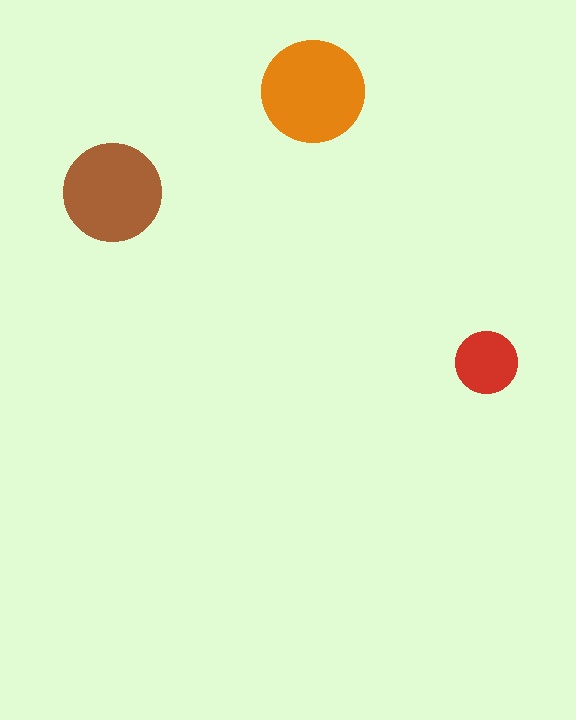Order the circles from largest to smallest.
the orange one, the brown one, the red one.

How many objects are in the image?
There are 3 objects in the image.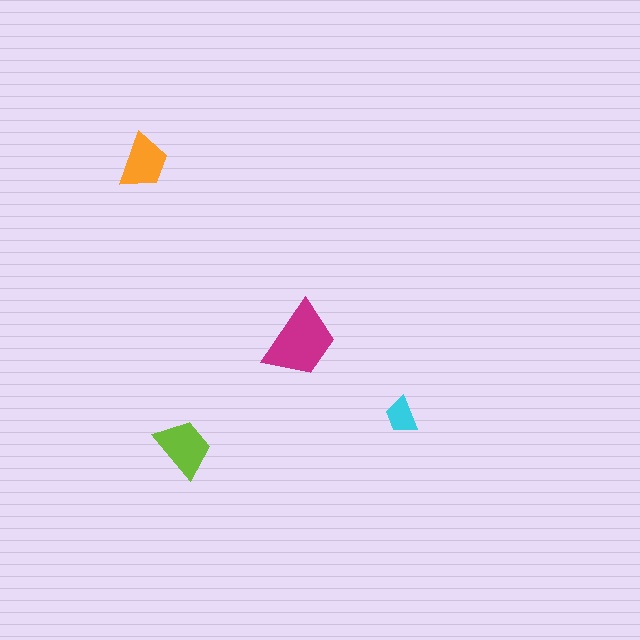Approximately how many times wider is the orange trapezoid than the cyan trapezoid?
About 1.5 times wider.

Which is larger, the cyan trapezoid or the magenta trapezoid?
The magenta one.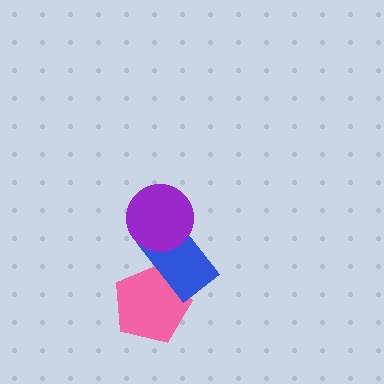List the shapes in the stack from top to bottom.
From top to bottom: the purple circle, the blue rectangle, the pink pentagon.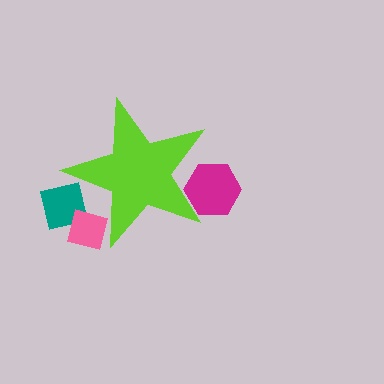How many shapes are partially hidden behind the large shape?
3 shapes are partially hidden.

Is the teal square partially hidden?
Yes, the teal square is partially hidden behind the lime star.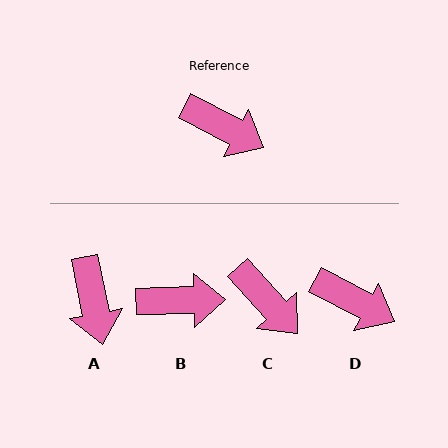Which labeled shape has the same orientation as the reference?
D.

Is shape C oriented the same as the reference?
No, it is off by about 21 degrees.